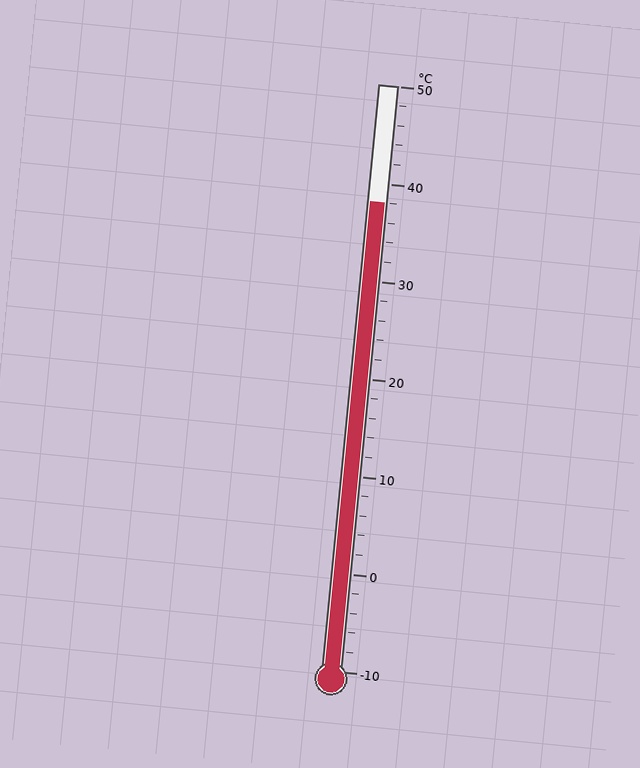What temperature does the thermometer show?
The thermometer shows approximately 38°C.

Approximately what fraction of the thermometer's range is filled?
The thermometer is filled to approximately 80% of its range.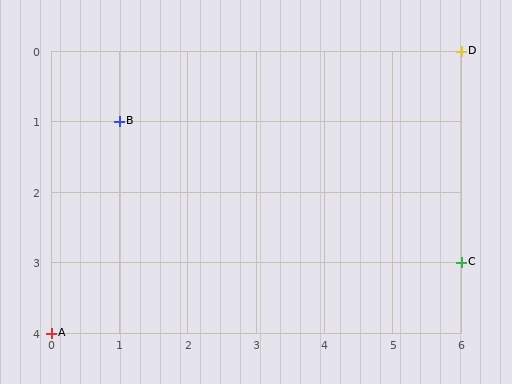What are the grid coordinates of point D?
Point D is at grid coordinates (6, 0).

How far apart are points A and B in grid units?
Points A and B are 1 column and 3 rows apart (about 3.2 grid units diagonally).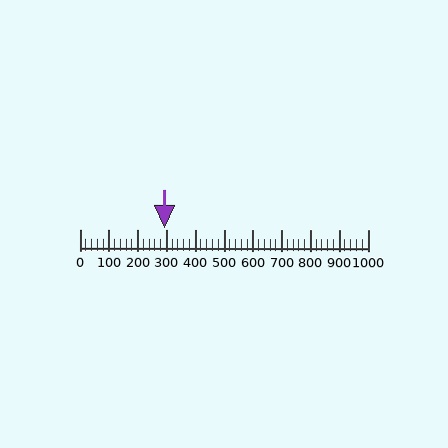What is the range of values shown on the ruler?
The ruler shows values from 0 to 1000.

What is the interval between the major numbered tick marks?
The major tick marks are spaced 100 units apart.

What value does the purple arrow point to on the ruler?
The purple arrow points to approximately 292.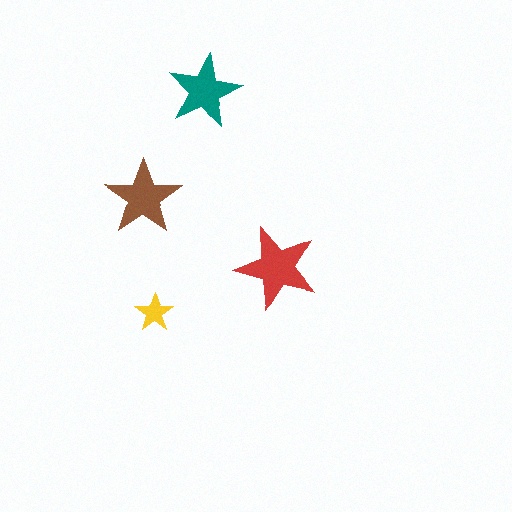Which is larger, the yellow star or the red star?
The red one.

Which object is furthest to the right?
The red star is rightmost.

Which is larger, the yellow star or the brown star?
The brown one.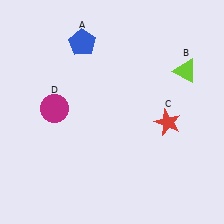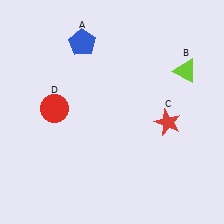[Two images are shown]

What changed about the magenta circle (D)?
In Image 1, D is magenta. In Image 2, it changed to red.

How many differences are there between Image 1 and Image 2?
There is 1 difference between the two images.